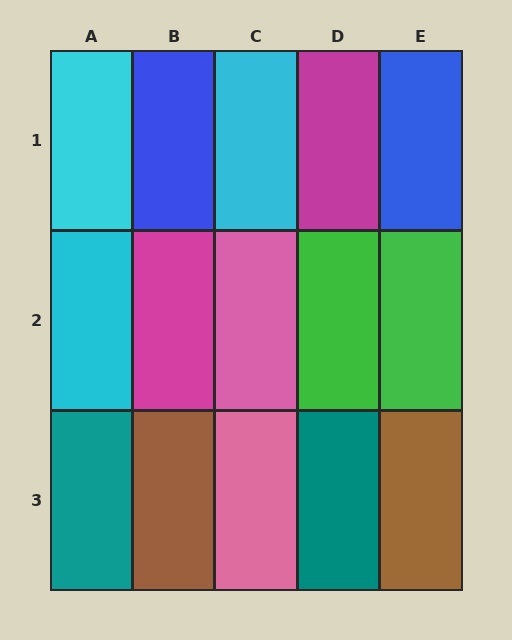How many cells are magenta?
2 cells are magenta.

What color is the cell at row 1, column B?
Blue.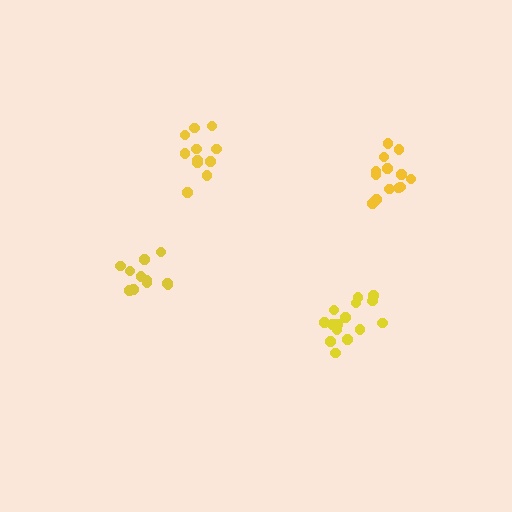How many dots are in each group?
Group 1: 15 dots, Group 2: 11 dots, Group 3: 11 dots, Group 4: 13 dots (50 total).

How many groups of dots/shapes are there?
There are 4 groups.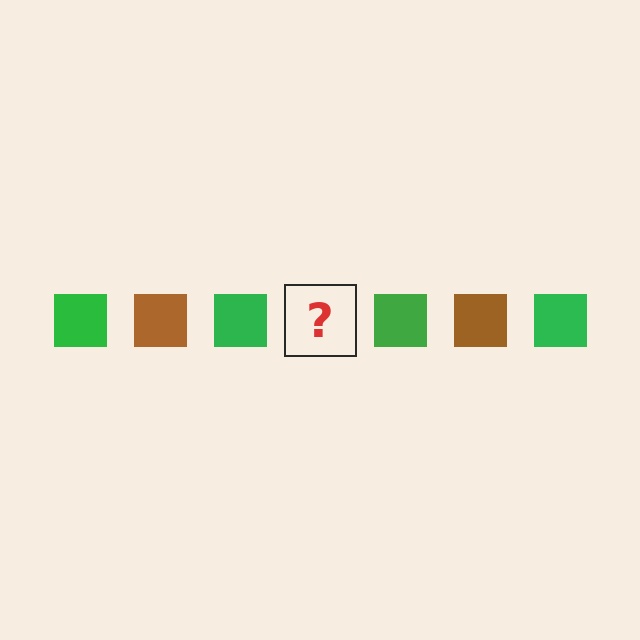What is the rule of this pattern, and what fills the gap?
The rule is that the pattern cycles through green, brown squares. The gap should be filled with a brown square.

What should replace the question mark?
The question mark should be replaced with a brown square.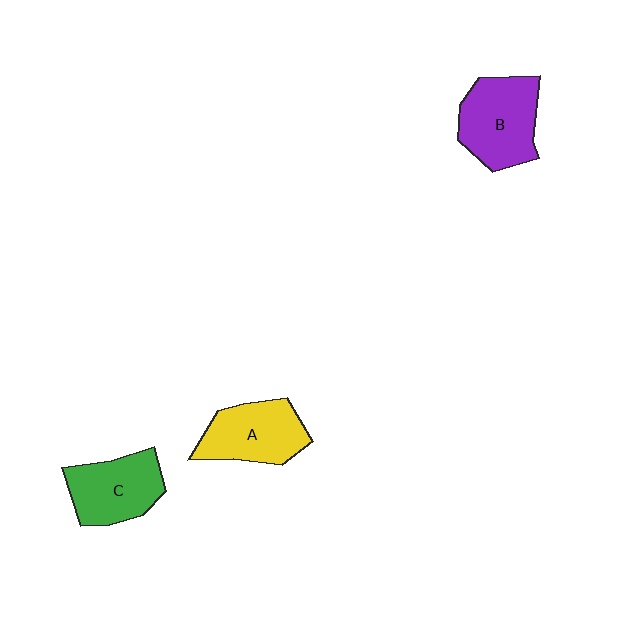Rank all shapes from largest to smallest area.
From largest to smallest: B (purple), A (yellow), C (green).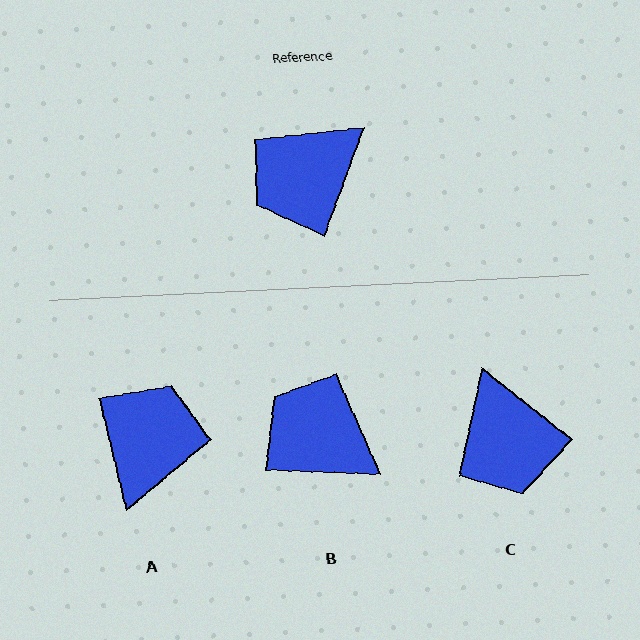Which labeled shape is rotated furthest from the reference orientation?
A, about 146 degrees away.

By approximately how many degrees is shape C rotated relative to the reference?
Approximately 72 degrees counter-clockwise.